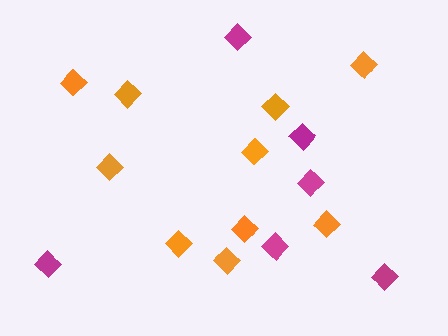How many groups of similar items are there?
There are 2 groups: one group of orange diamonds (10) and one group of magenta diamonds (6).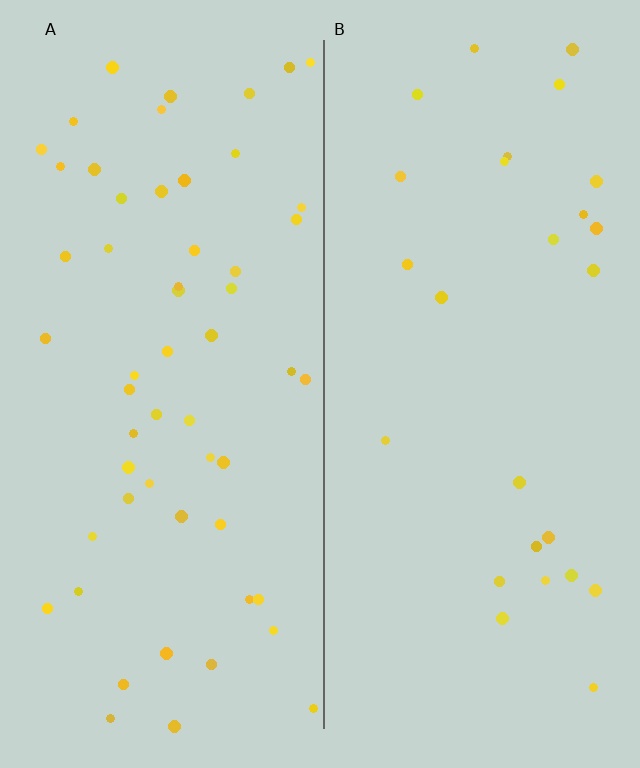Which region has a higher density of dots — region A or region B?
A (the left).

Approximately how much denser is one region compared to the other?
Approximately 2.1× — region A over region B.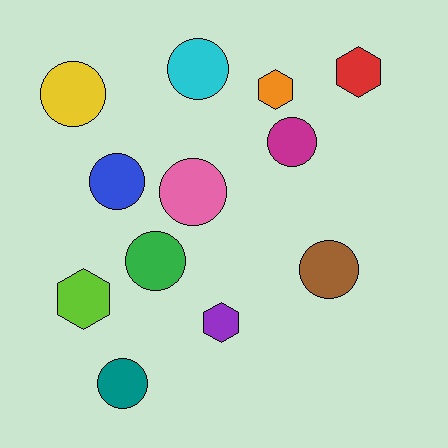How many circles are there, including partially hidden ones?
There are 8 circles.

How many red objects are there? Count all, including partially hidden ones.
There is 1 red object.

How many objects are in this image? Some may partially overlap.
There are 12 objects.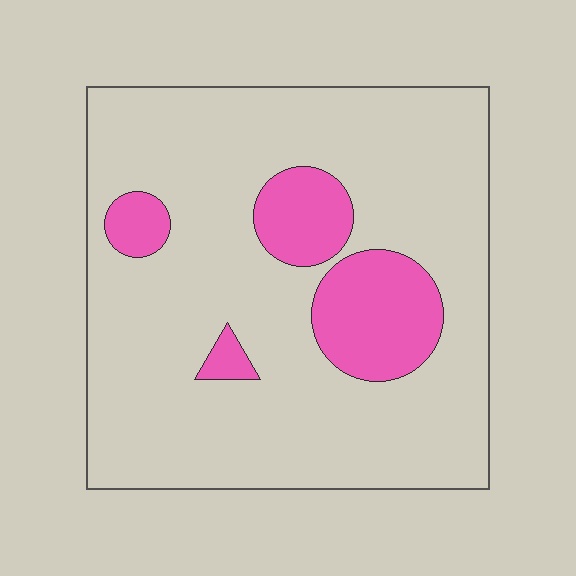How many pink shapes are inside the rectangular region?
4.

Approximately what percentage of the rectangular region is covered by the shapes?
Approximately 15%.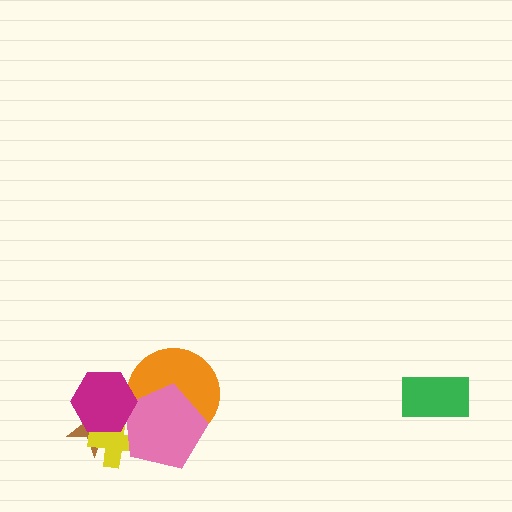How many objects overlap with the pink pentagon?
3 objects overlap with the pink pentagon.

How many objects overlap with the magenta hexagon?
4 objects overlap with the magenta hexagon.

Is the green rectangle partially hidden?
No, no other shape covers it.